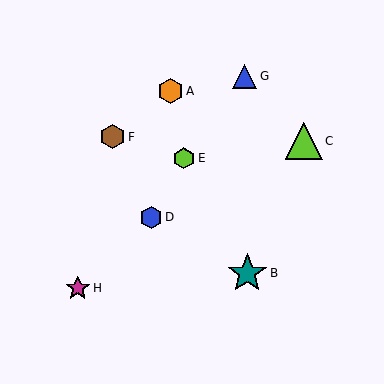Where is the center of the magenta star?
The center of the magenta star is at (78, 288).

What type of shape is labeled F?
Shape F is a brown hexagon.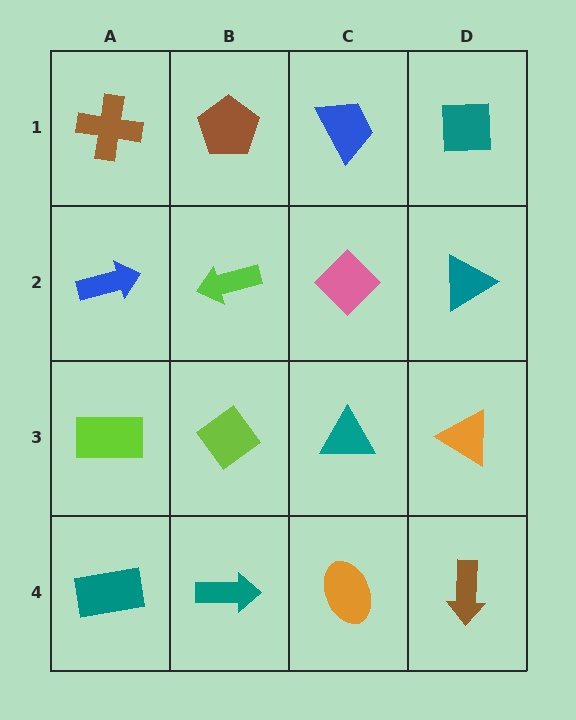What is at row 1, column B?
A brown pentagon.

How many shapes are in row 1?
4 shapes.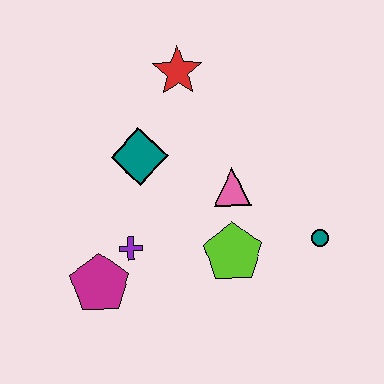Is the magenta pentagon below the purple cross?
Yes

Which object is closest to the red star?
The teal diamond is closest to the red star.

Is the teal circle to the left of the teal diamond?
No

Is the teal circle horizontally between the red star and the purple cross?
No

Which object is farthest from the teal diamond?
The teal circle is farthest from the teal diamond.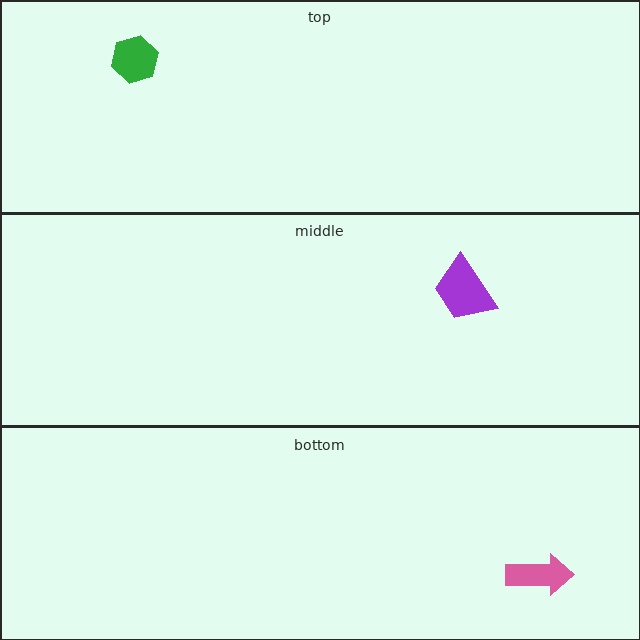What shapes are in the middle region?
The purple trapezoid.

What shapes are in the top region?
The green hexagon.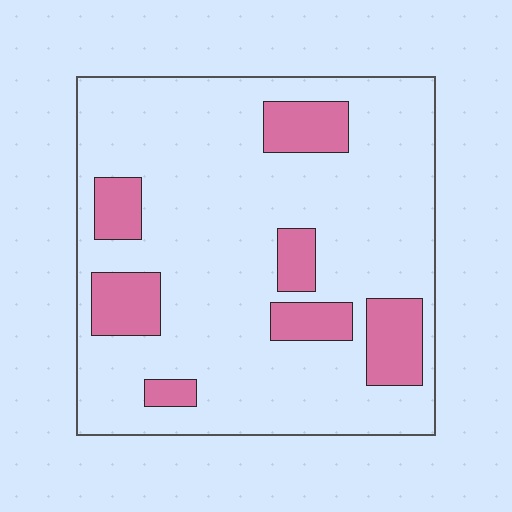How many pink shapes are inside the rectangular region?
7.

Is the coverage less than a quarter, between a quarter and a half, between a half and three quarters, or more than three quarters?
Less than a quarter.